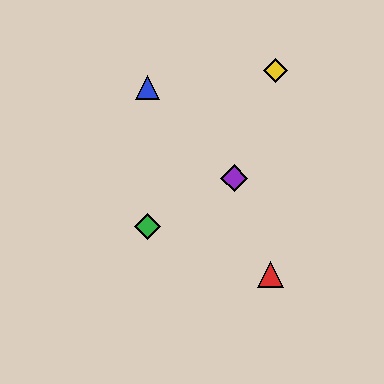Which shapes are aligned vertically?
The blue triangle, the green diamond are aligned vertically.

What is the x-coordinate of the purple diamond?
The purple diamond is at x≈234.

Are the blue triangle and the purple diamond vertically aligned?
No, the blue triangle is at x≈147 and the purple diamond is at x≈234.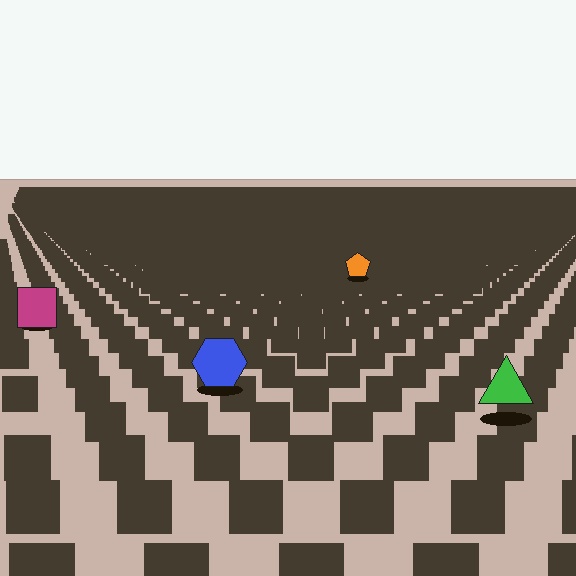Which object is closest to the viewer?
The green triangle is closest. The texture marks near it are larger and more spread out.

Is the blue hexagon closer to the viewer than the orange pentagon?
Yes. The blue hexagon is closer — you can tell from the texture gradient: the ground texture is coarser near it.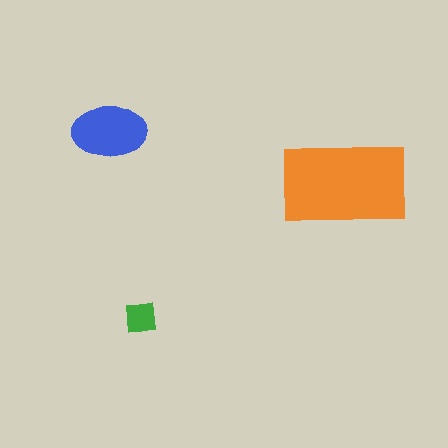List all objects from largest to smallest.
The orange rectangle, the blue ellipse, the green square.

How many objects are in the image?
There are 3 objects in the image.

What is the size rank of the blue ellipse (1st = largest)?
2nd.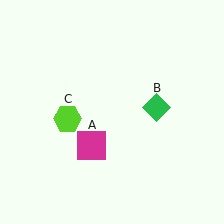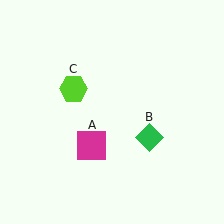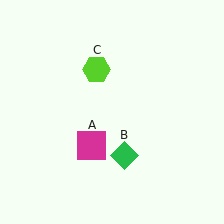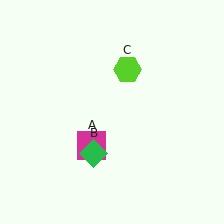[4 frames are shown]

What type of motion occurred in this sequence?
The green diamond (object B), lime hexagon (object C) rotated clockwise around the center of the scene.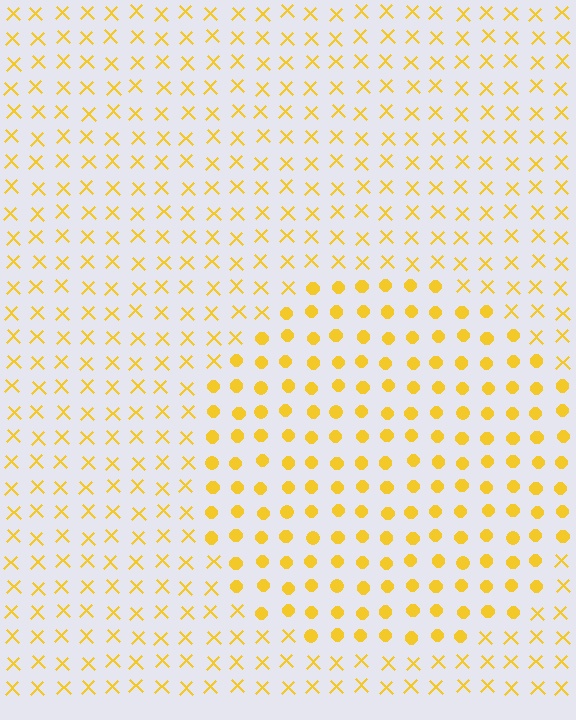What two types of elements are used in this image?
The image uses circles inside the circle region and X marks outside it.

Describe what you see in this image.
The image is filled with small yellow elements arranged in a uniform grid. A circle-shaped region contains circles, while the surrounding area contains X marks. The boundary is defined purely by the change in element shape.